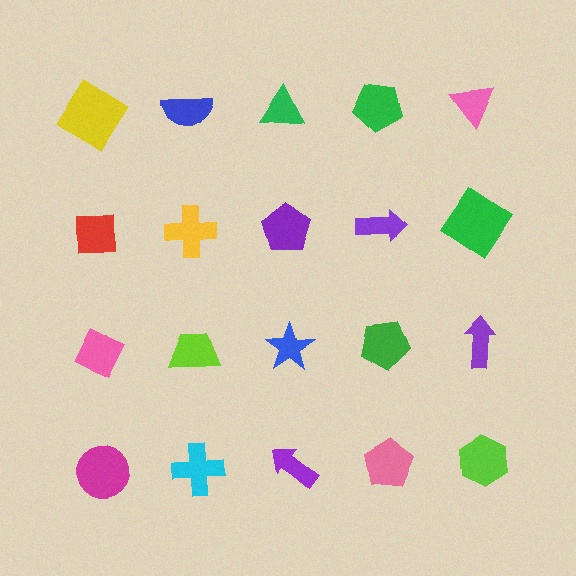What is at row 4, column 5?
A lime hexagon.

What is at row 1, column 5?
A pink triangle.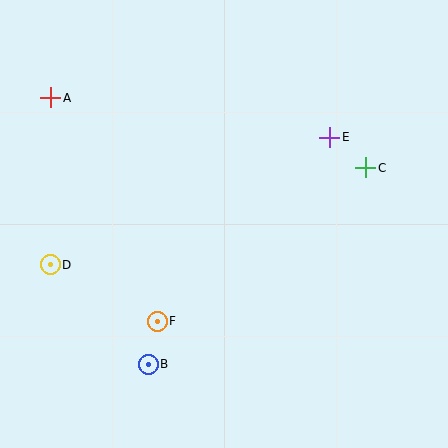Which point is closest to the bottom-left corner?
Point B is closest to the bottom-left corner.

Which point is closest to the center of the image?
Point F at (157, 321) is closest to the center.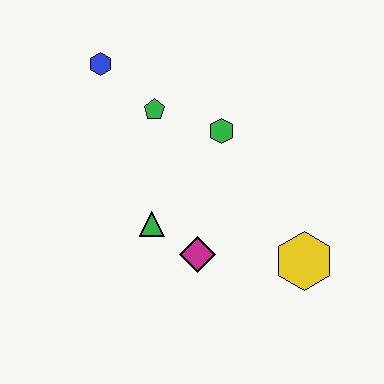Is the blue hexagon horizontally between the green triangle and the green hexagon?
No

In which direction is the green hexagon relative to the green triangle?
The green hexagon is above the green triangle.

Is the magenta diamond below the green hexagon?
Yes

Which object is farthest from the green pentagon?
The yellow hexagon is farthest from the green pentagon.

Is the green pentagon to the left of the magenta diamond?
Yes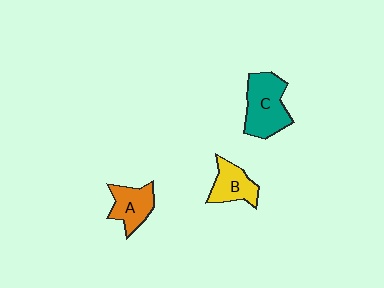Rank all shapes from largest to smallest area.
From largest to smallest: C (teal), A (orange), B (yellow).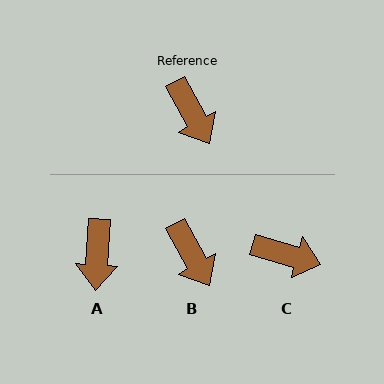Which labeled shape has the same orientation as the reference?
B.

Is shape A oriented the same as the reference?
No, it is off by about 32 degrees.